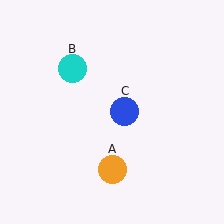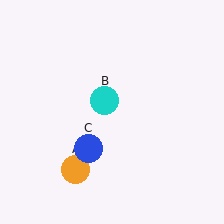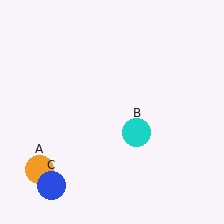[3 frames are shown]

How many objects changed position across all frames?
3 objects changed position: orange circle (object A), cyan circle (object B), blue circle (object C).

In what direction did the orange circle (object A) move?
The orange circle (object A) moved left.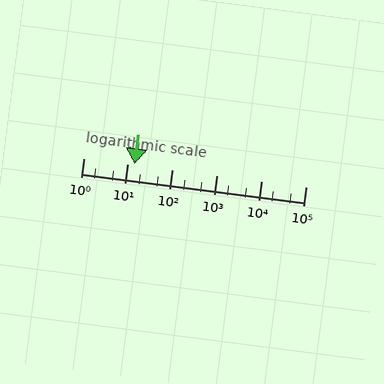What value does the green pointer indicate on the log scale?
The pointer indicates approximately 14.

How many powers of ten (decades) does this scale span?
The scale spans 5 decades, from 1 to 100000.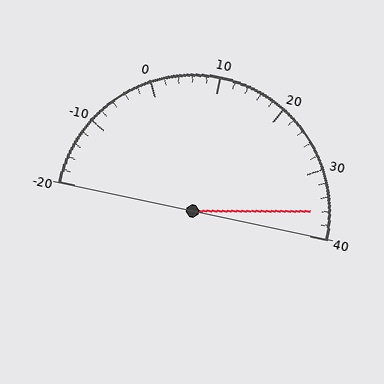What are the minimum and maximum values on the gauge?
The gauge ranges from -20 to 40.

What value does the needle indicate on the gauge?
The needle indicates approximately 36.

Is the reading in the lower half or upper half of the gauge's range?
The reading is in the upper half of the range (-20 to 40).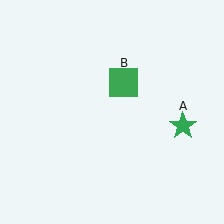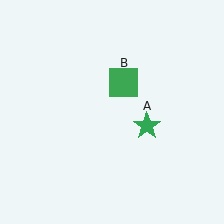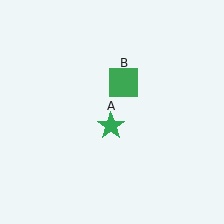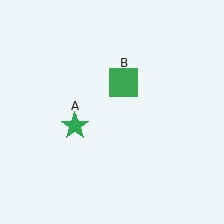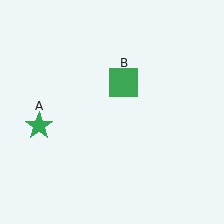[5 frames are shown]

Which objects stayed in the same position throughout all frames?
Green square (object B) remained stationary.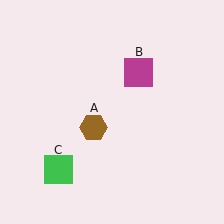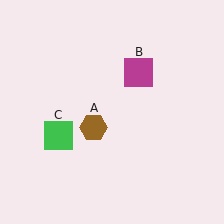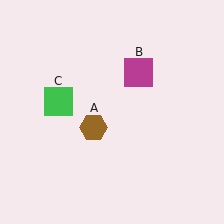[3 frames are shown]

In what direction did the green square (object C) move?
The green square (object C) moved up.